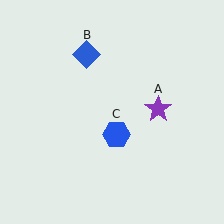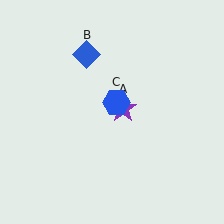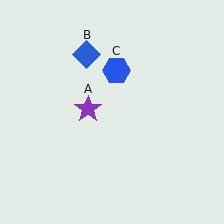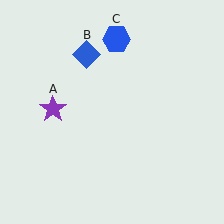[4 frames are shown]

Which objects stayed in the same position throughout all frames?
Blue diamond (object B) remained stationary.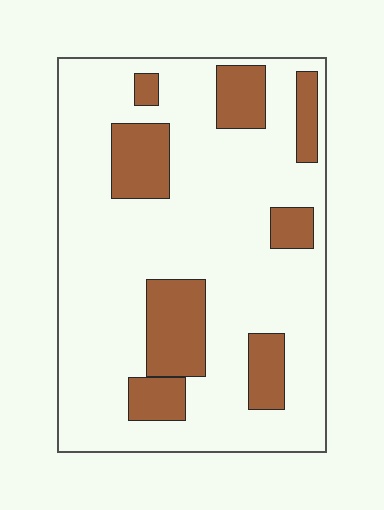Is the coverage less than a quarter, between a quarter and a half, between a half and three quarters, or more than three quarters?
Less than a quarter.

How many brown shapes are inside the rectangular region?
8.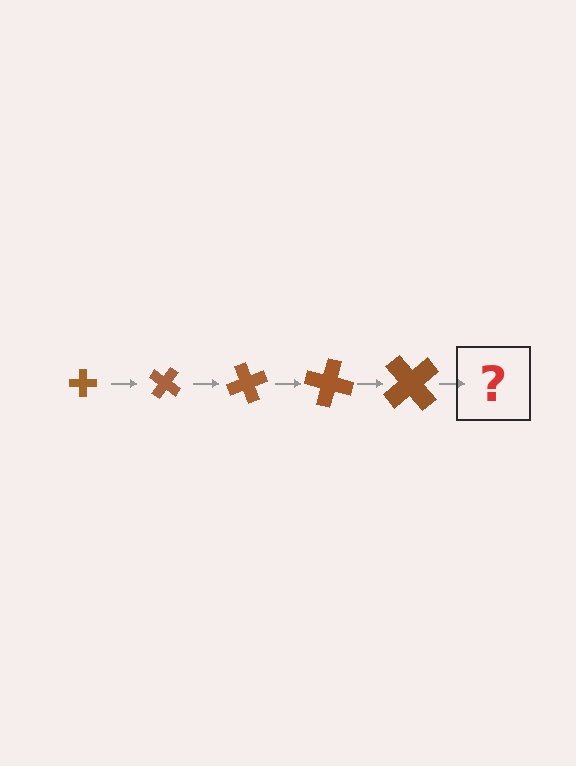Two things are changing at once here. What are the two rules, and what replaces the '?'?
The two rules are that the cross grows larger each step and it rotates 35 degrees each step. The '?' should be a cross, larger than the previous one and rotated 175 degrees from the start.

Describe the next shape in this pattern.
It should be a cross, larger than the previous one and rotated 175 degrees from the start.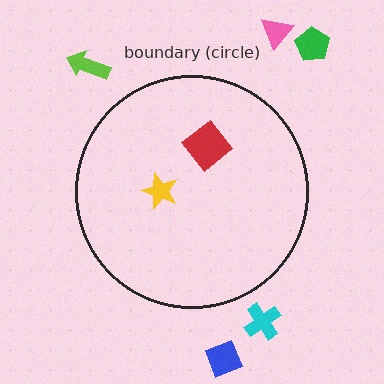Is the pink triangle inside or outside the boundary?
Outside.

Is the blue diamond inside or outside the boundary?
Outside.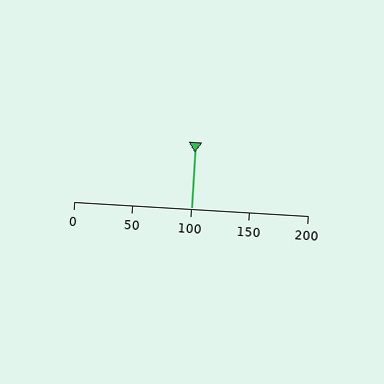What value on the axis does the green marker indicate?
The marker indicates approximately 100.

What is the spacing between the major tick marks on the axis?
The major ticks are spaced 50 apart.